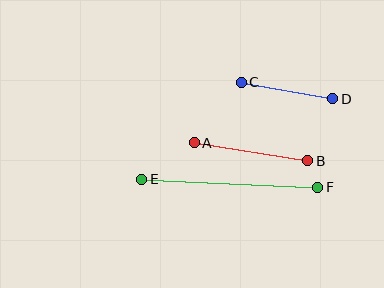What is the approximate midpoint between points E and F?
The midpoint is at approximately (230, 183) pixels.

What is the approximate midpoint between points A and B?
The midpoint is at approximately (251, 152) pixels.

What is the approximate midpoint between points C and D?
The midpoint is at approximately (287, 90) pixels.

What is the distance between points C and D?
The distance is approximately 93 pixels.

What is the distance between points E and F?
The distance is approximately 176 pixels.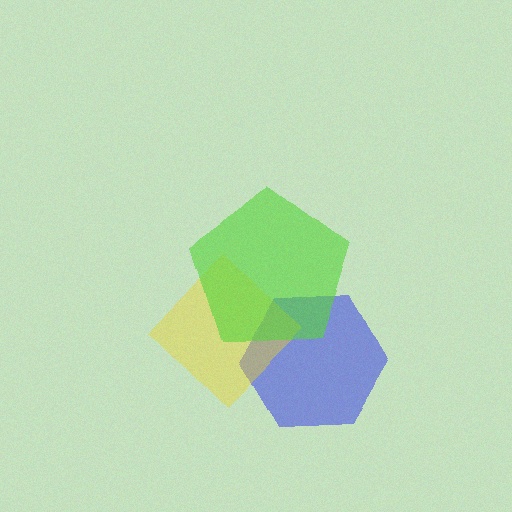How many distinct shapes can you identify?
There are 3 distinct shapes: a blue hexagon, a yellow diamond, a lime pentagon.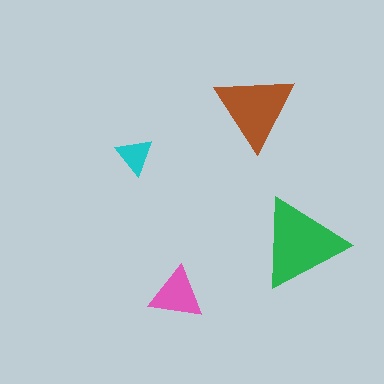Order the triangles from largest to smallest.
the green one, the brown one, the pink one, the cyan one.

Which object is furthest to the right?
The green triangle is rightmost.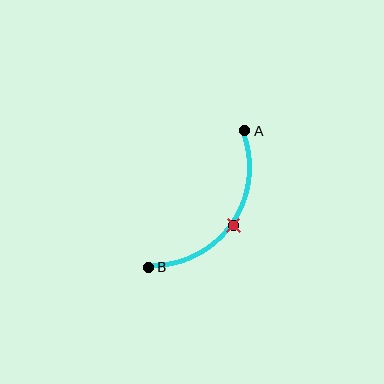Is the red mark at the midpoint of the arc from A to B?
Yes. The red mark lies on the arc at equal arc-length from both A and B — it is the arc midpoint.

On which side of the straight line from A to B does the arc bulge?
The arc bulges below and to the right of the straight line connecting A and B.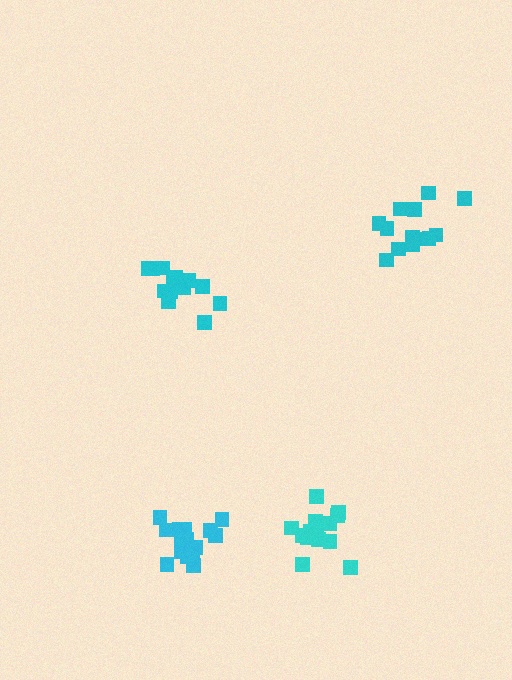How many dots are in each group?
Group 1: 17 dots, Group 2: 13 dots, Group 3: 13 dots, Group 4: 16 dots (59 total).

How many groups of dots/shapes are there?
There are 4 groups.